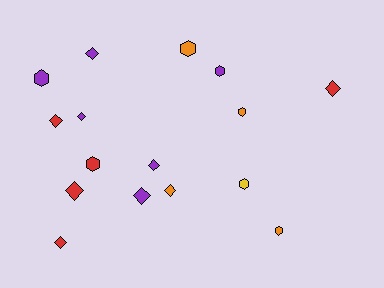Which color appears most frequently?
Purple, with 6 objects.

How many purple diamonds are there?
There are 4 purple diamonds.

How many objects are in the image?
There are 16 objects.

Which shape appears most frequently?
Diamond, with 9 objects.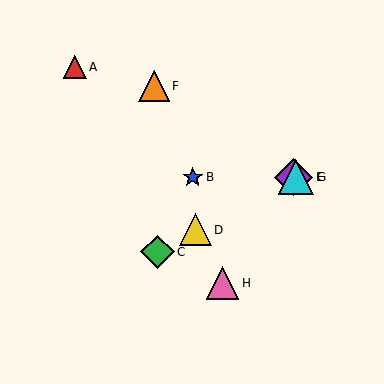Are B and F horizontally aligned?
No, B is at y≈177 and F is at y≈86.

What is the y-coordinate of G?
Object G is at y≈177.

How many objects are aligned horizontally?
3 objects (B, E, G) are aligned horizontally.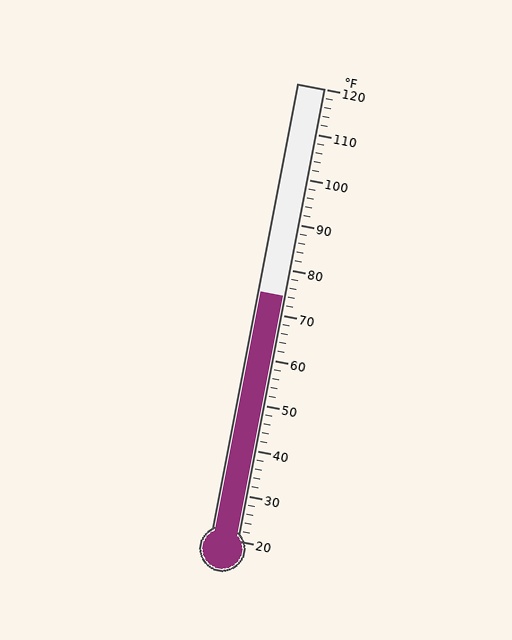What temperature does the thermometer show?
The thermometer shows approximately 74°F.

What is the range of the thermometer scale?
The thermometer scale ranges from 20°F to 120°F.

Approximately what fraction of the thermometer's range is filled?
The thermometer is filled to approximately 55% of its range.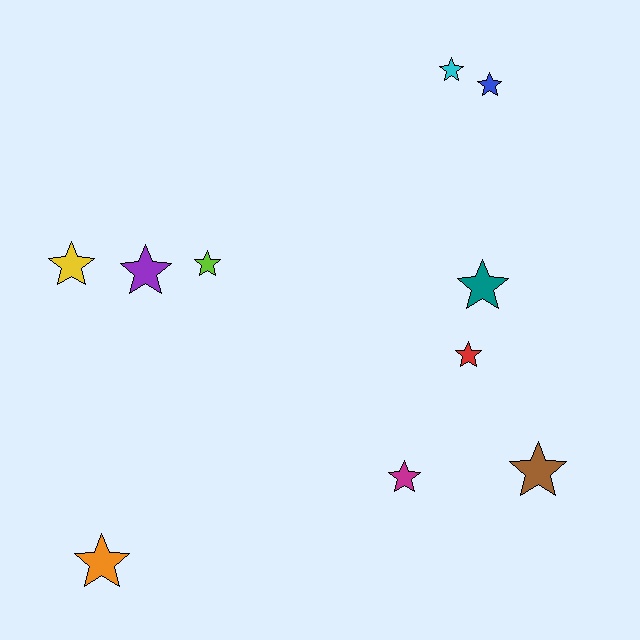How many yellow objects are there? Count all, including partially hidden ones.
There is 1 yellow object.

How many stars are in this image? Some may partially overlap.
There are 10 stars.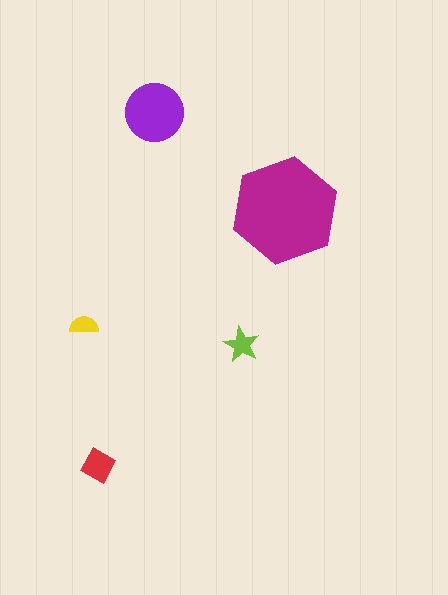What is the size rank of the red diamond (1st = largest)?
3rd.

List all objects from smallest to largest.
The yellow semicircle, the lime star, the red diamond, the purple circle, the magenta hexagon.